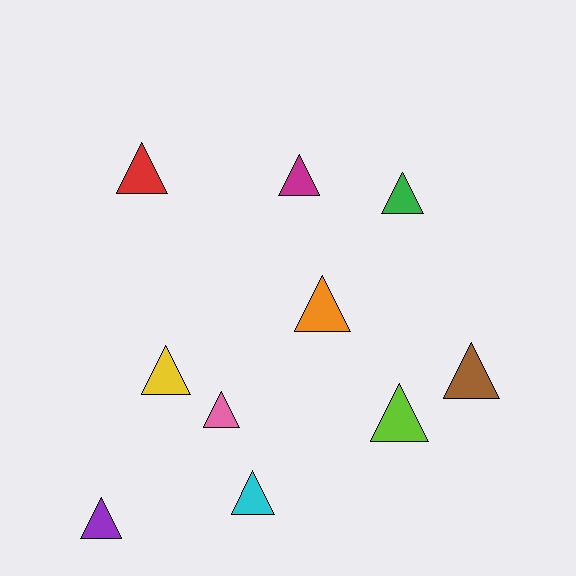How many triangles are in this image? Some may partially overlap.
There are 10 triangles.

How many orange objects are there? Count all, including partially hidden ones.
There is 1 orange object.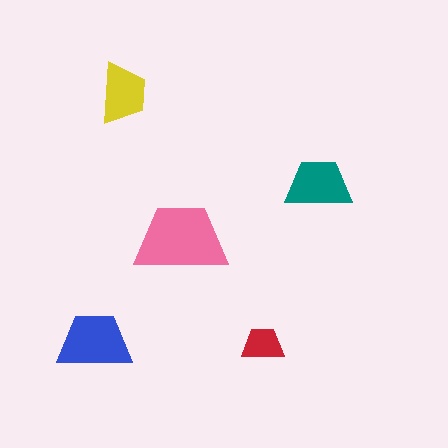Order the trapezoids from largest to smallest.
the pink one, the blue one, the teal one, the yellow one, the red one.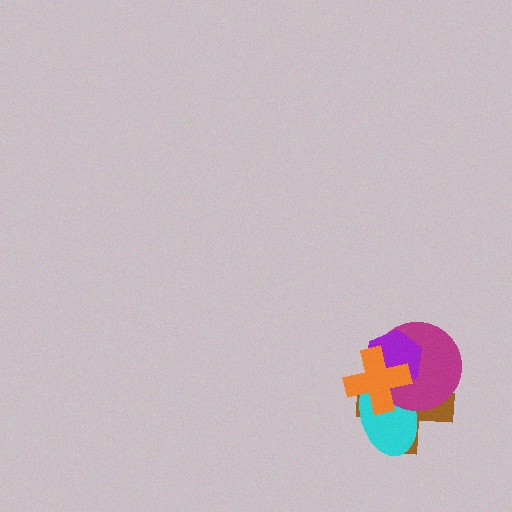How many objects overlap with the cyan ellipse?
4 objects overlap with the cyan ellipse.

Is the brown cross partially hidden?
Yes, it is partially covered by another shape.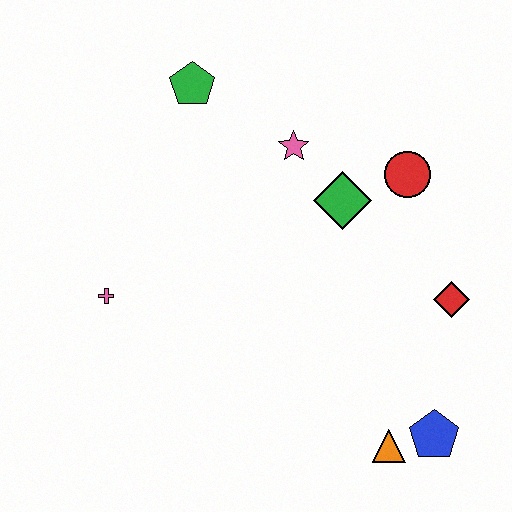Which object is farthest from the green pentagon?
The blue pentagon is farthest from the green pentagon.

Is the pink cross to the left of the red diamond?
Yes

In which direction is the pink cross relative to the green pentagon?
The pink cross is below the green pentagon.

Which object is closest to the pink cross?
The green pentagon is closest to the pink cross.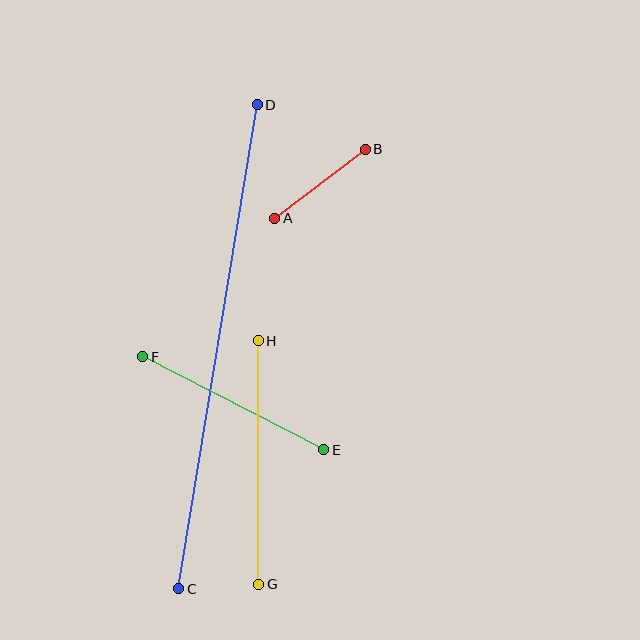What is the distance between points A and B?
The distance is approximately 114 pixels.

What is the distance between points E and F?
The distance is approximately 204 pixels.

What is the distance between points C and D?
The distance is approximately 490 pixels.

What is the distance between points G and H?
The distance is approximately 243 pixels.